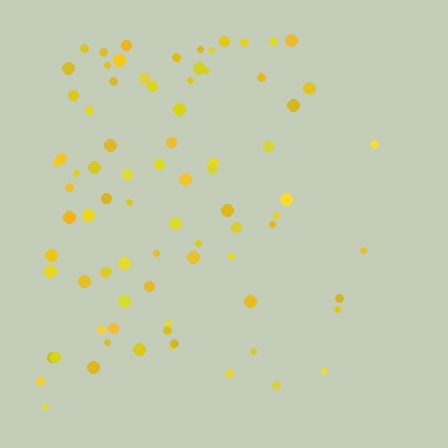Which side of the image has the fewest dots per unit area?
The right.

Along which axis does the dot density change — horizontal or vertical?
Horizontal.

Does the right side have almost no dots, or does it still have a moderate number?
Still a moderate number, just noticeably fewer than the left.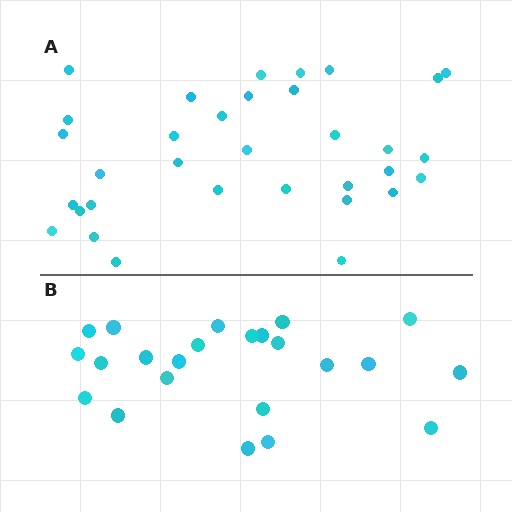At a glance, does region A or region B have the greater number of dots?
Region A (the top region) has more dots.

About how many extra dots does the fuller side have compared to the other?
Region A has roughly 10 or so more dots than region B.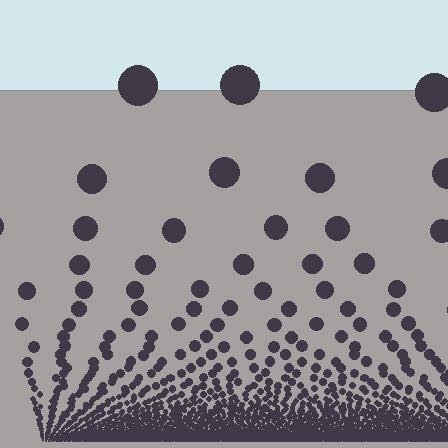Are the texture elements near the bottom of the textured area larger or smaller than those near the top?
Smaller. The gradient is inverted — elements near the bottom are smaller and denser.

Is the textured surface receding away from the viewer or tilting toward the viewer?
The surface appears to tilt toward the viewer. Texture elements get larger and sparser toward the top.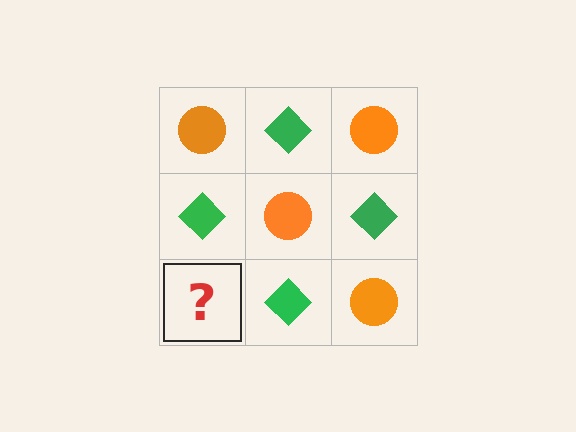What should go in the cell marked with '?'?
The missing cell should contain an orange circle.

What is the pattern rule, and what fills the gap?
The rule is that it alternates orange circle and green diamond in a checkerboard pattern. The gap should be filled with an orange circle.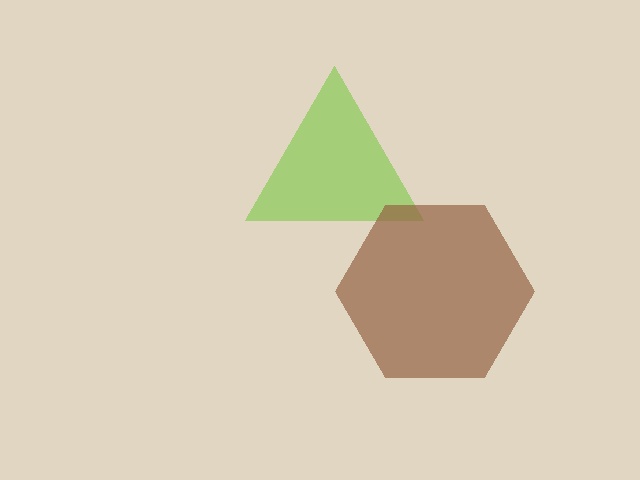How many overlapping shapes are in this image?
There are 2 overlapping shapes in the image.